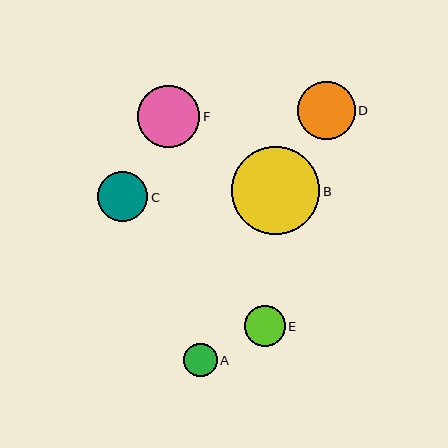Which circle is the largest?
Circle B is the largest with a size of approximately 89 pixels.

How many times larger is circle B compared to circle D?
Circle B is approximately 1.5 times the size of circle D.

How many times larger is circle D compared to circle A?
Circle D is approximately 1.7 times the size of circle A.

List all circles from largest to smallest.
From largest to smallest: B, F, D, C, E, A.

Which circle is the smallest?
Circle A is the smallest with a size of approximately 34 pixels.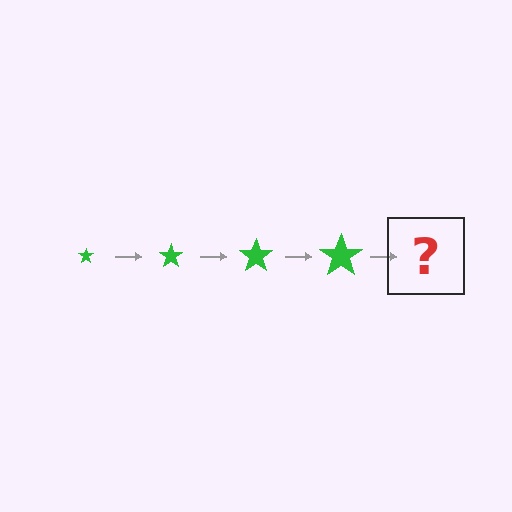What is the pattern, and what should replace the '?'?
The pattern is that the star gets progressively larger each step. The '?' should be a green star, larger than the previous one.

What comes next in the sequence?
The next element should be a green star, larger than the previous one.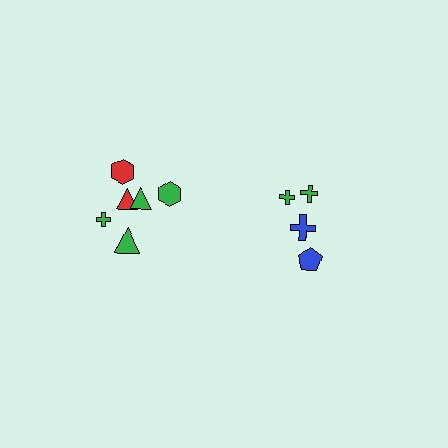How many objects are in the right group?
There are 4 objects.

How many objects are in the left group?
There are 6 objects.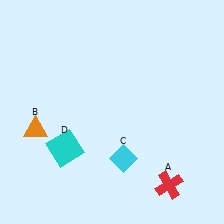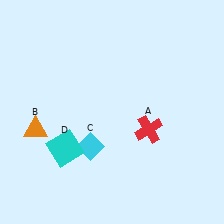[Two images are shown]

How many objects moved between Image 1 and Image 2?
2 objects moved between the two images.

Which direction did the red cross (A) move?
The red cross (A) moved up.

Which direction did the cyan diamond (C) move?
The cyan diamond (C) moved left.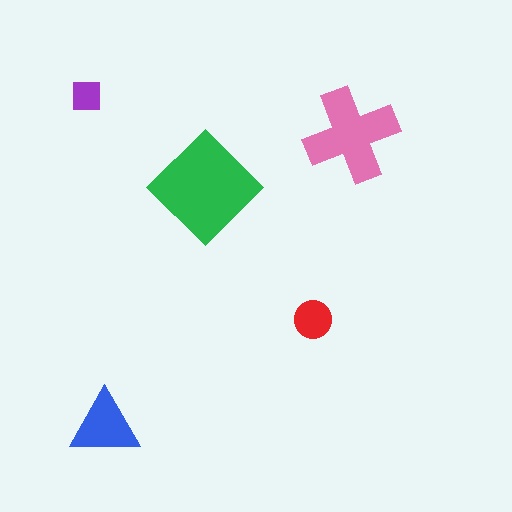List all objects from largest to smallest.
The green diamond, the pink cross, the blue triangle, the red circle, the purple square.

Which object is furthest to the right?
The pink cross is rightmost.